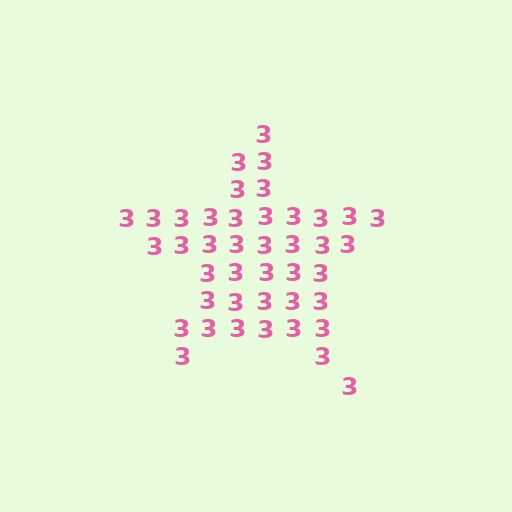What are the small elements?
The small elements are digit 3's.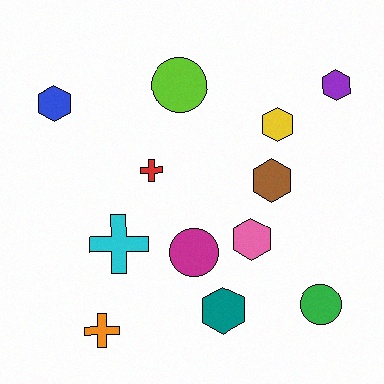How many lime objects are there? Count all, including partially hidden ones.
There is 1 lime object.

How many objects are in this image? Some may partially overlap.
There are 12 objects.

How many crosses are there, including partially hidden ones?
There are 3 crosses.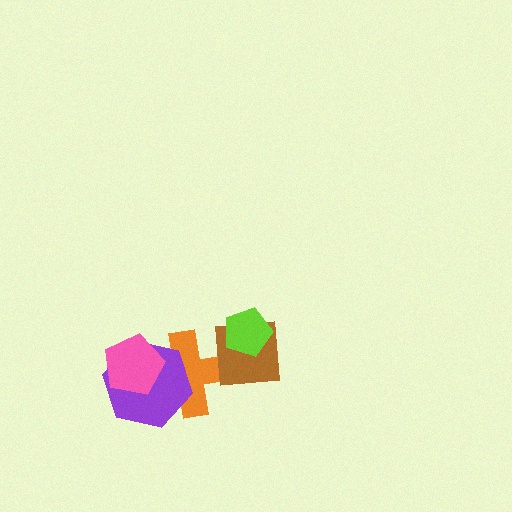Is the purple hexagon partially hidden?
Yes, it is partially covered by another shape.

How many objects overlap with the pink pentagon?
2 objects overlap with the pink pentagon.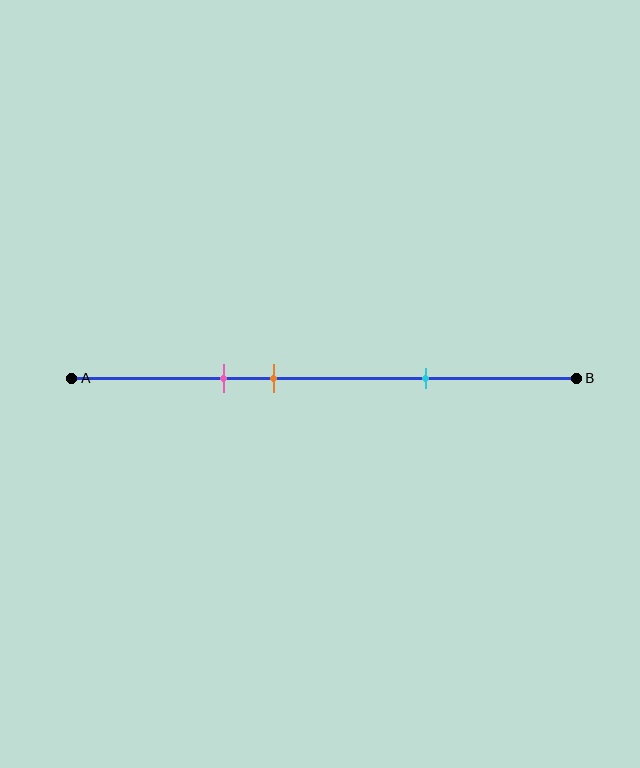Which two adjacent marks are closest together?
The pink and orange marks are the closest adjacent pair.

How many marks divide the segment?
There are 3 marks dividing the segment.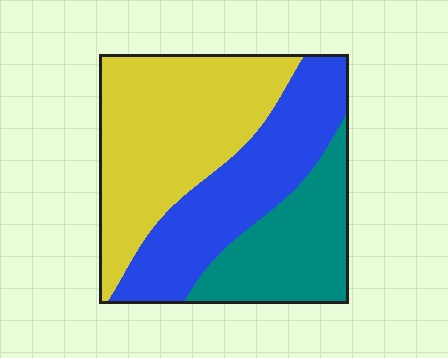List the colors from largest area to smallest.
From largest to smallest: yellow, blue, teal.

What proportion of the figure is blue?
Blue covers roughly 35% of the figure.